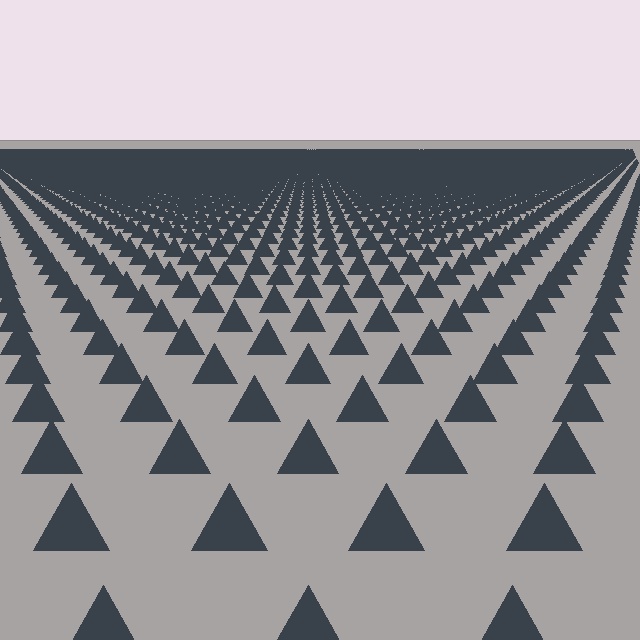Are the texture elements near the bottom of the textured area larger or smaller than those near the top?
Larger. Near the bottom, elements are closer to the viewer and appear at a bigger on-screen size.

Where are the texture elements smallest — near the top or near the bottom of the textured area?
Near the top.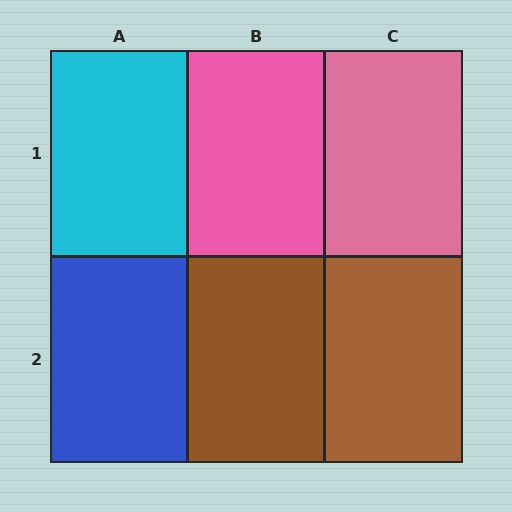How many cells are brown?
2 cells are brown.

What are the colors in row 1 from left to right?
Cyan, pink, pink.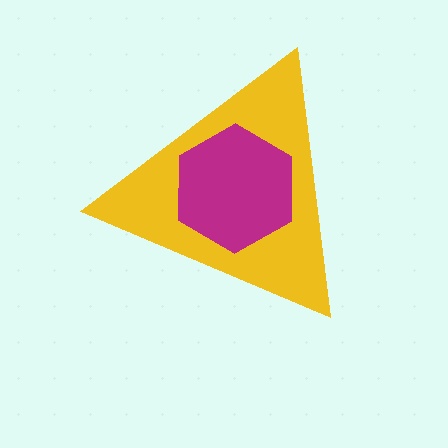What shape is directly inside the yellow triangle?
The magenta hexagon.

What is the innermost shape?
The magenta hexagon.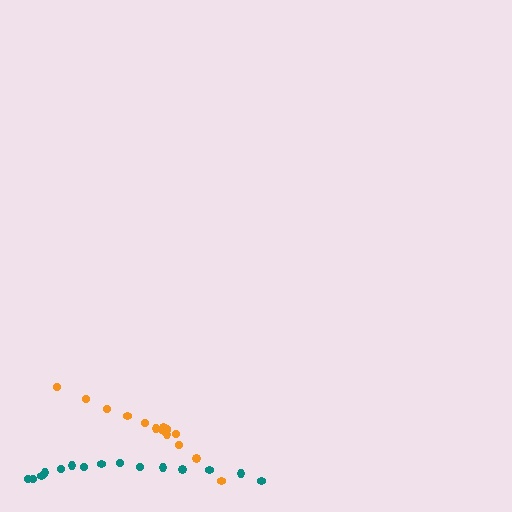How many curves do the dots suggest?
There are 2 distinct paths.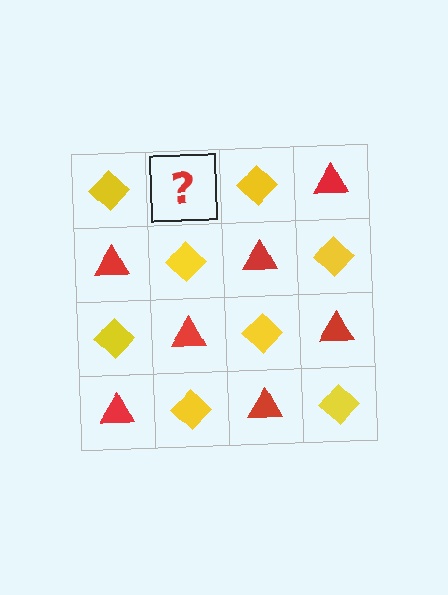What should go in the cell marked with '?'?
The missing cell should contain a red triangle.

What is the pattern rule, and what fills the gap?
The rule is that it alternates yellow diamond and red triangle in a checkerboard pattern. The gap should be filled with a red triangle.